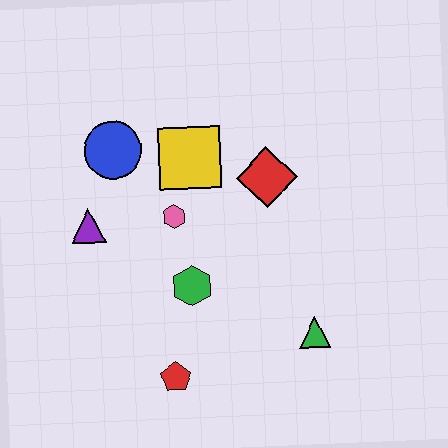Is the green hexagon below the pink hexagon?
Yes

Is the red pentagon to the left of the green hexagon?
Yes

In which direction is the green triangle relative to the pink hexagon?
The green triangle is to the right of the pink hexagon.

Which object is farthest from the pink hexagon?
The green triangle is farthest from the pink hexagon.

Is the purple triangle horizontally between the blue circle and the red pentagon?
No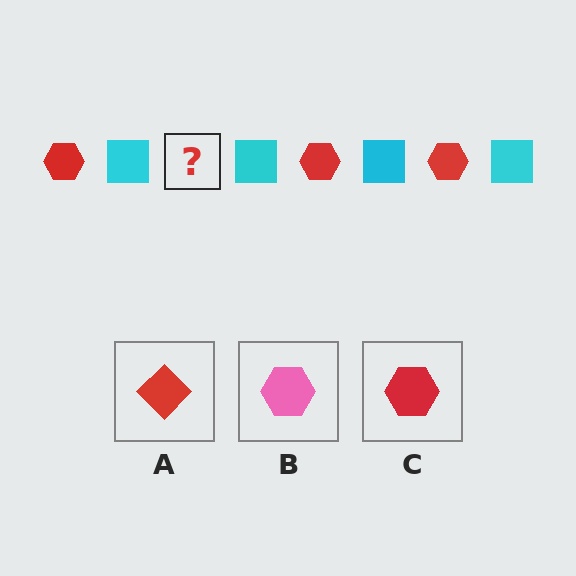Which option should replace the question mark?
Option C.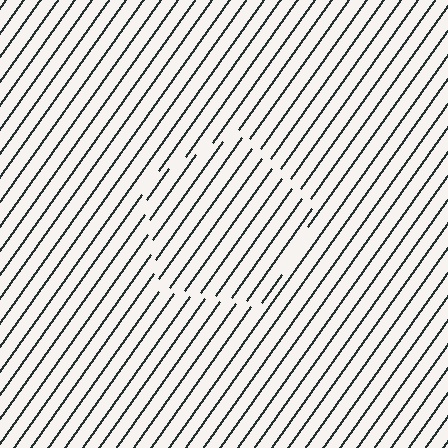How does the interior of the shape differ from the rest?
The interior of the shape contains the same grating, shifted by half a period — the contour is defined by the phase discontinuity where line-ends from the inner and outer gratings abut.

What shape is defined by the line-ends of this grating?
An illusory pentagon. The interior of the shape contains the same grating, shifted by half a period — the contour is defined by the phase discontinuity where line-ends from the inner and outer gratings abut.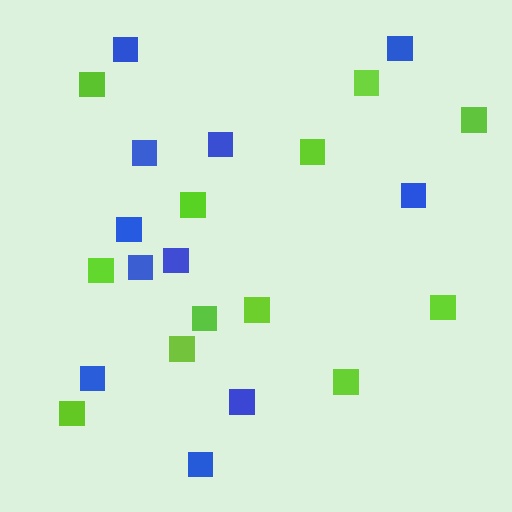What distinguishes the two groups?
There are 2 groups: one group of blue squares (11) and one group of lime squares (12).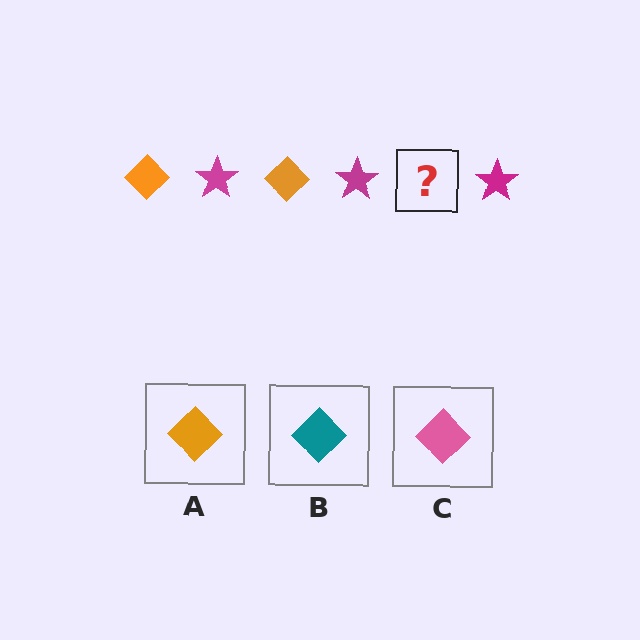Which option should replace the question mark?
Option A.